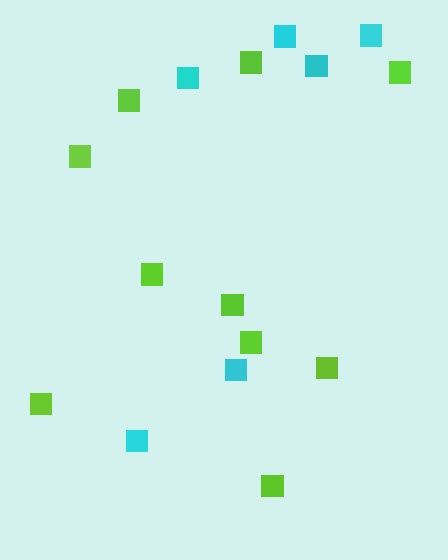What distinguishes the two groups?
There are 2 groups: one group of lime squares (10) and one group of cyan squares (6).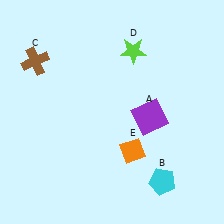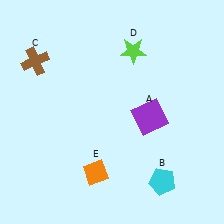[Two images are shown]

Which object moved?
The orange diamond (E) moved left.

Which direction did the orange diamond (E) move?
The orange diamond (E) moved left.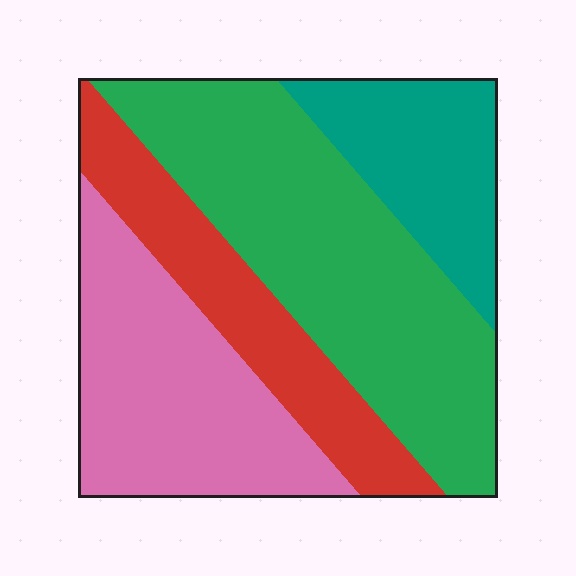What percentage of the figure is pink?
Pink covers 27% of the figure.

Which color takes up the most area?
Green, at roughly 40%.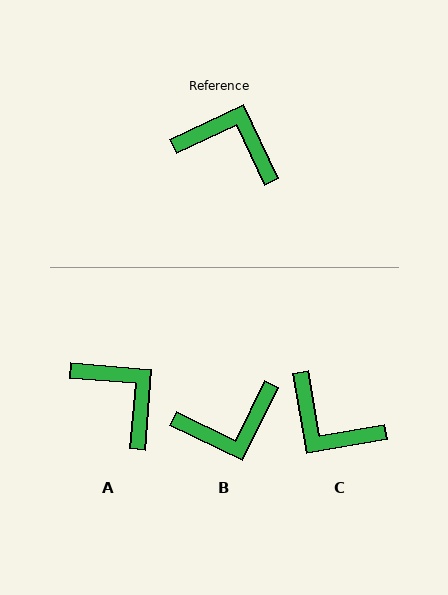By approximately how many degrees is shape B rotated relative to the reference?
Approximately 141 degrees clockwise.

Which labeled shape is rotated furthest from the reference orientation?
C, about 165 degrees away.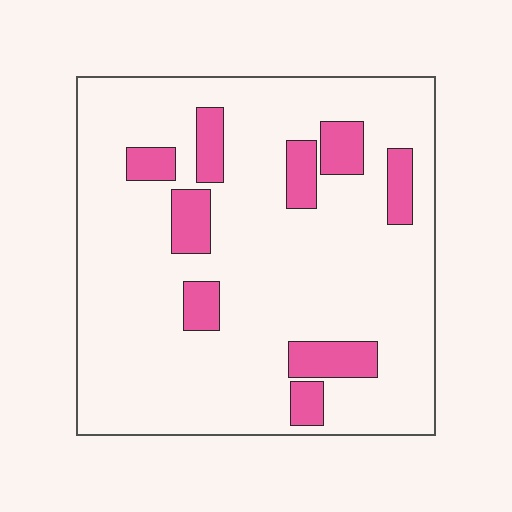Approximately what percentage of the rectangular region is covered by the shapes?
Approximately 15%.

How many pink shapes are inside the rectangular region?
9.